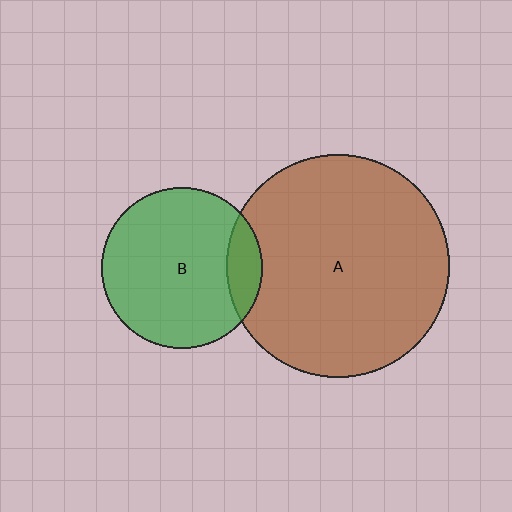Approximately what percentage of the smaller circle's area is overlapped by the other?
Approximately 15%.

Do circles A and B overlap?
Yes.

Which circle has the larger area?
Circle A (brown).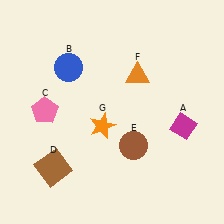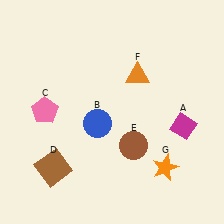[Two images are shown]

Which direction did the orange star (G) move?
The orange star (G) moved right.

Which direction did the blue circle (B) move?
The blue circle (B) moved down.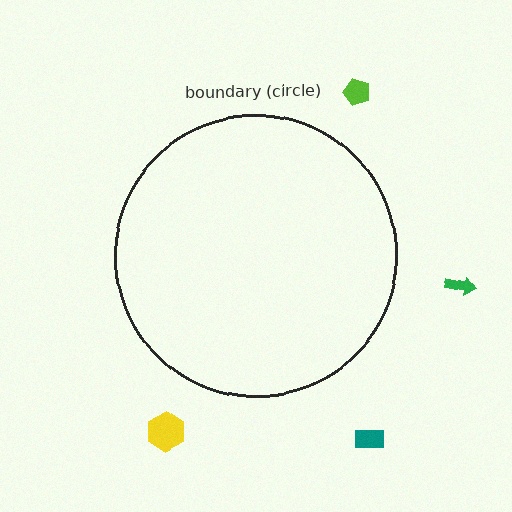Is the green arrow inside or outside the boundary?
Outside.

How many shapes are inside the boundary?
0 inside, 4 outside.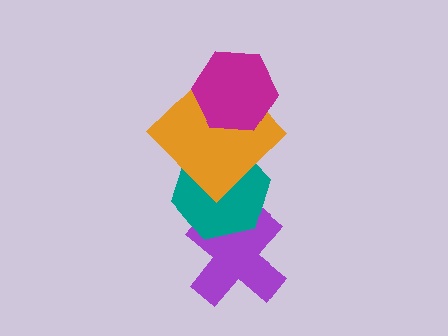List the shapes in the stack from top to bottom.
From top to bottom: the magenta hexagon, the orange diamond, the teal hexagon, the purple cross.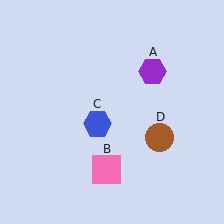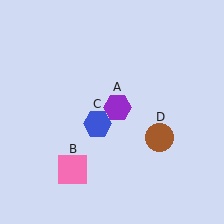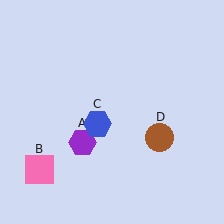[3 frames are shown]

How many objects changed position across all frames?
2 objects changed position: purple hexagon (object A), pink square (object B).